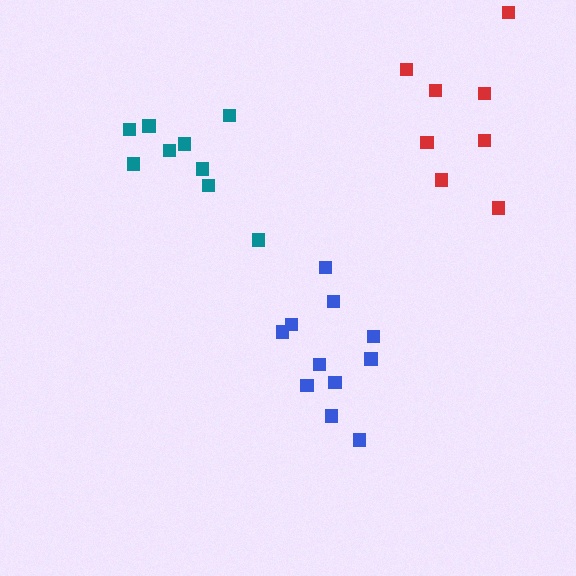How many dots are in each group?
Group 1: 8 dots, Group 2: 9 dots, Group 3: 11 dots (28 total).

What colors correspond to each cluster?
The clusters are colored: red, teal, blue.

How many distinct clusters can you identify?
There are 3 distinct clusters.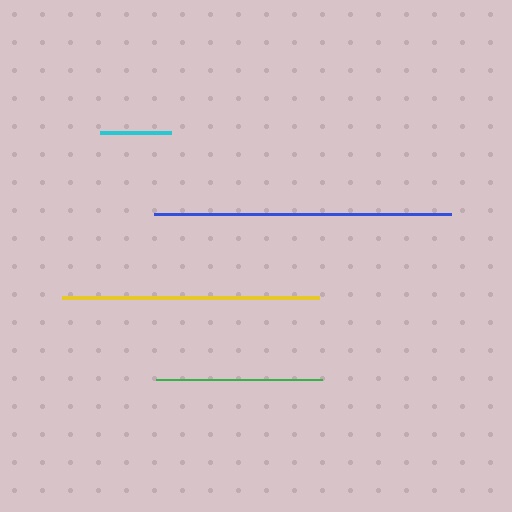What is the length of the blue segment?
The blue segment is approximately 297 pixels long.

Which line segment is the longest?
The blue line is the longest at approximately 297 pixels.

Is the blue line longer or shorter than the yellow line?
The blue line is longer than the yellow line.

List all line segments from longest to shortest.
From longest to shortest: blue, yellow, green, cyan.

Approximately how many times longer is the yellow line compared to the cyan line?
The yellow line is approximately 3.6 times the length of the cyan line.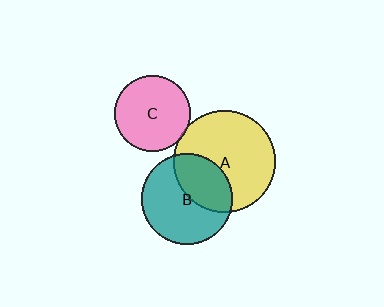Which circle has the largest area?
Circle A (yellow).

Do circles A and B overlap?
Yes.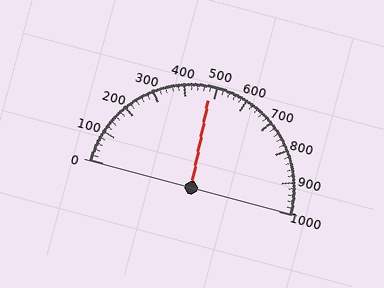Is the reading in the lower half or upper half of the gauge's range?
The reading is in the lower half of the range (0 to 1000).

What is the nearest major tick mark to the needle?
The nearest major tick mark is 500.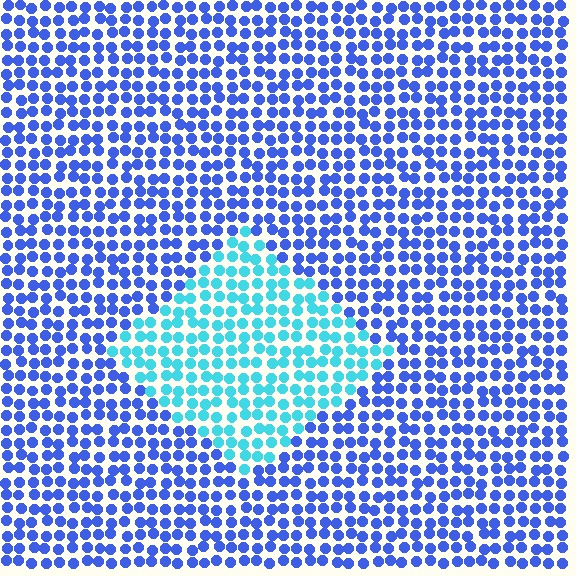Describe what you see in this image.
The image is filled with small blue elements in a uniform arrangement. A diamond-shaped region is visible where the elements are tinted to a slightly different hue, forming a subtle color boundary.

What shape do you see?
I see a diamond.